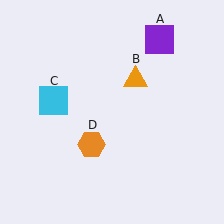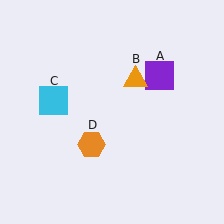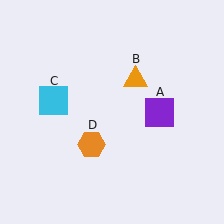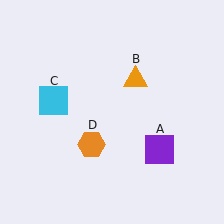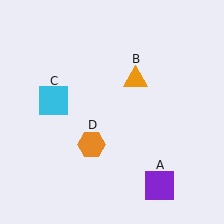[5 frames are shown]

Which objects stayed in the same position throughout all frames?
Orange triangle (object B) and cyan square (object C) and orange hexagon (object D) remained stationary.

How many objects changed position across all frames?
1 object changed position: purple square (object A).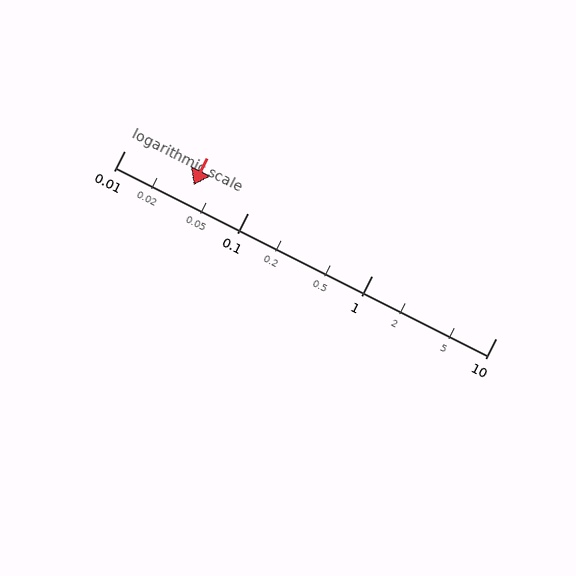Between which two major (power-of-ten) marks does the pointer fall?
The pointer is between 0.01 and 0.1.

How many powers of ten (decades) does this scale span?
The scale spans 3 decades, from 0.01 to 10.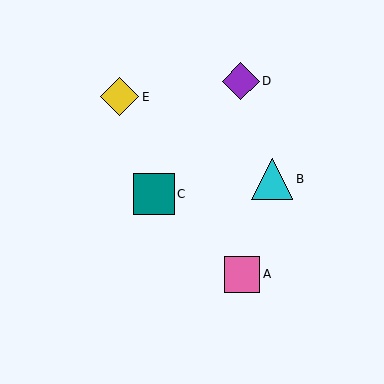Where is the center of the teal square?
The center of the teal square is at (154, 194).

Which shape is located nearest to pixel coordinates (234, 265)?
The pink square (labeled A) at (242, 274) is nearest to that location.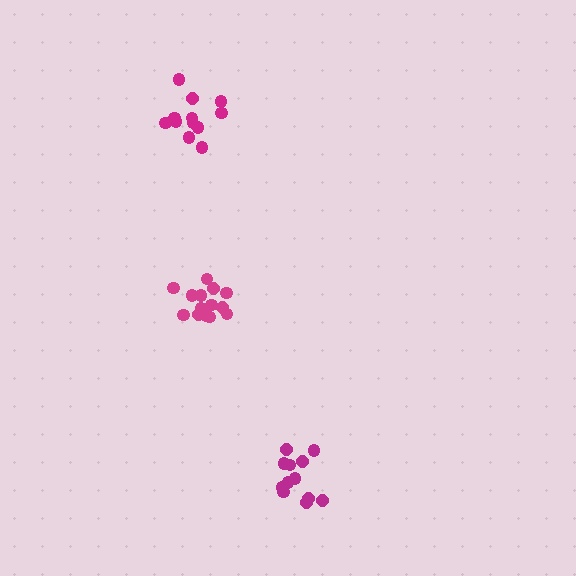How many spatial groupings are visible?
There are 3 spatial groupings.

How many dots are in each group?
Group 1: 12 dots, Group 2: 14 dots, Group 3: 12 dots (38 total).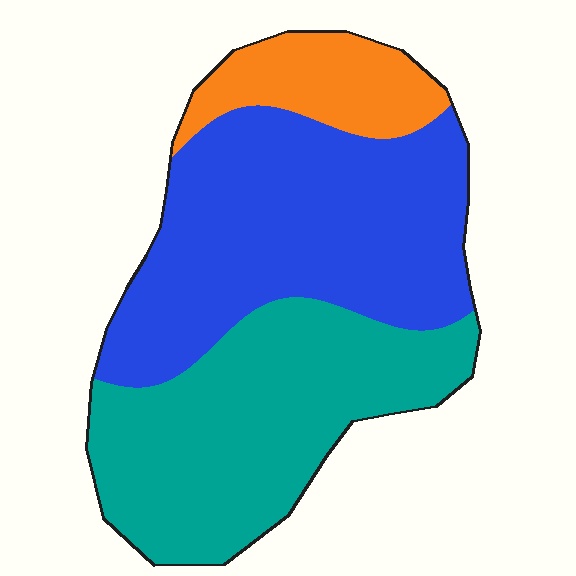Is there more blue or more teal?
Blue.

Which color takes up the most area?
Blue, at roughly 45%.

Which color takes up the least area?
Orange, at roughly 15%.